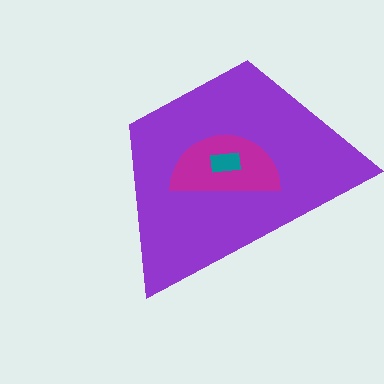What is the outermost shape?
The purple trapezoid.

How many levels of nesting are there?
3.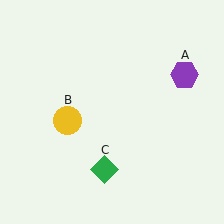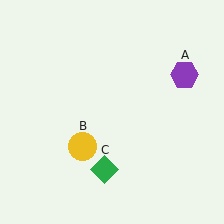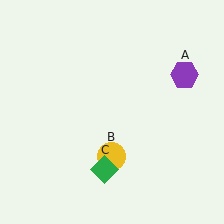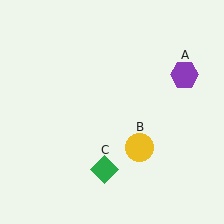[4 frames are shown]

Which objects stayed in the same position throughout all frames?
Purple hexagon (object A) and green diamond (object C) remained stationary.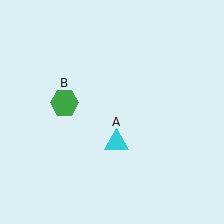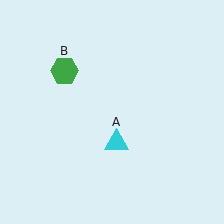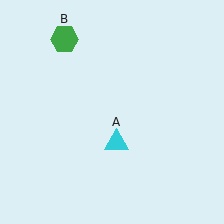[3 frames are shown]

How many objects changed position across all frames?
1 object changed position: green hexagon (object B).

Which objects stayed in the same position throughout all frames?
Cyan triangle (object A) remained stationary.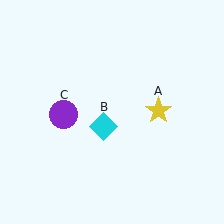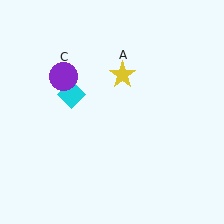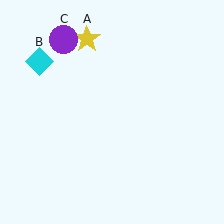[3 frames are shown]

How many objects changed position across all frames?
3 objects changed position: yellow star (object A), cyan diamond (object B), purple circle (object C).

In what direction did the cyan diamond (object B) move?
The cyan diamond (object B) moved up and to the left.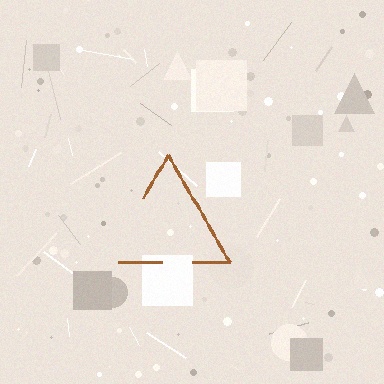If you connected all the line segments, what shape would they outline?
They would outline a triangle.